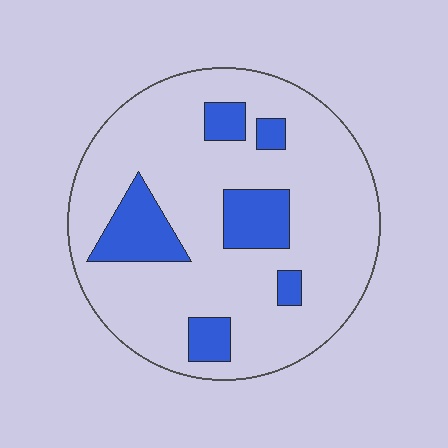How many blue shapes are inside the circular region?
6.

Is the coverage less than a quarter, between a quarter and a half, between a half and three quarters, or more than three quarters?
Less than a quarter.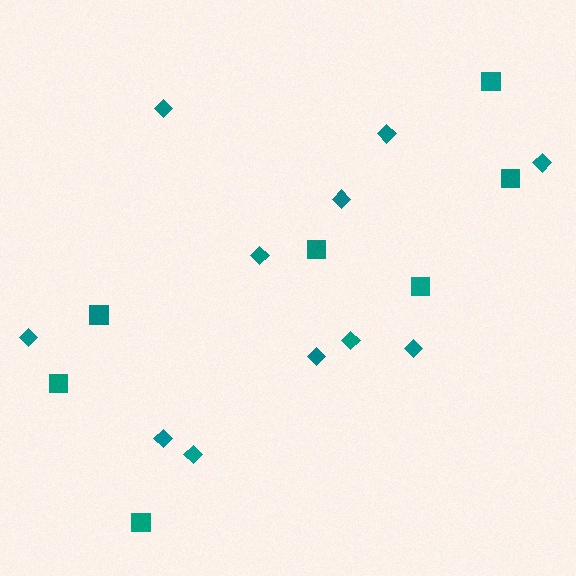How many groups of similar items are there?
There are 2 groups: one group of diamonds (11) and one group of squares (7).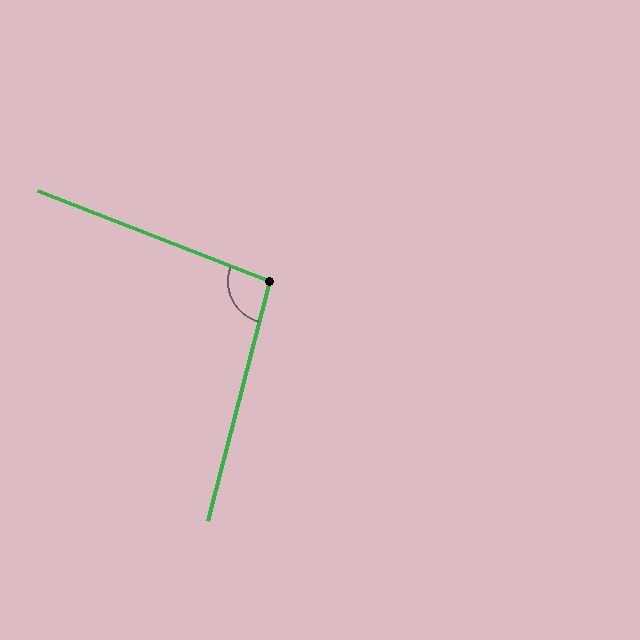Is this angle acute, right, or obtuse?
It is obtuse.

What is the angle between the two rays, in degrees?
Approximately 97 degrees.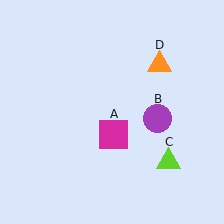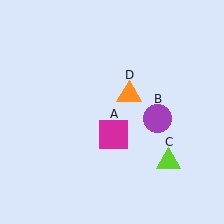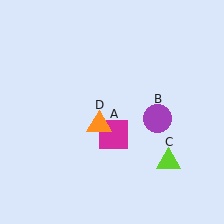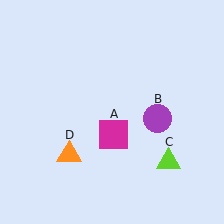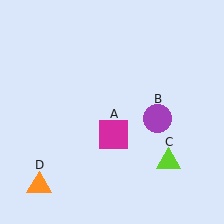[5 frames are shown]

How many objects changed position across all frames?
1 object changed position: orange triangle (object D).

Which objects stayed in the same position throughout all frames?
Magenta square (object A) and purple circle (object B) and lime triangle (object C) remained stationary.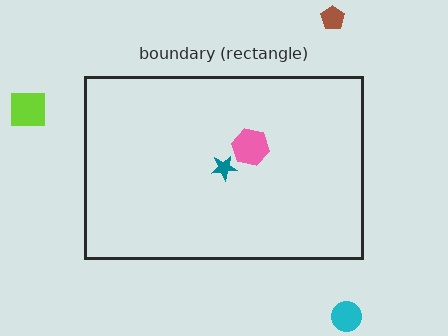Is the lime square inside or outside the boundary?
Outside.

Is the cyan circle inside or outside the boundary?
Outside.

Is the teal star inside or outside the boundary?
Inside.